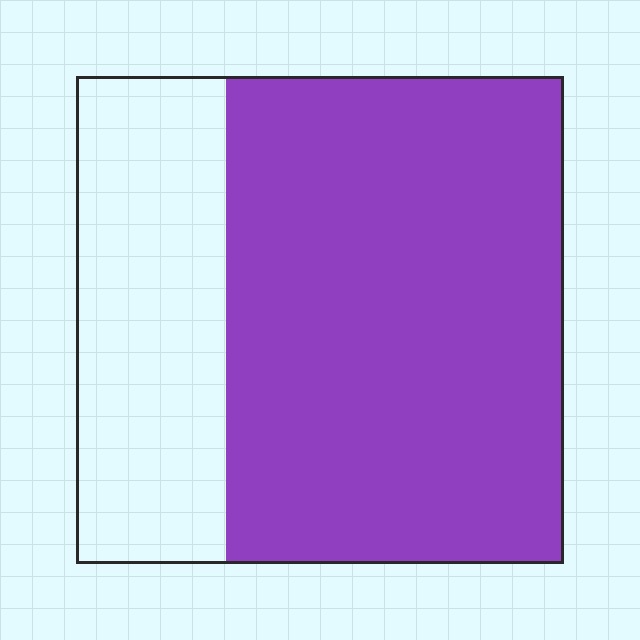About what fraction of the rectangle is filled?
About two thirds (2/3).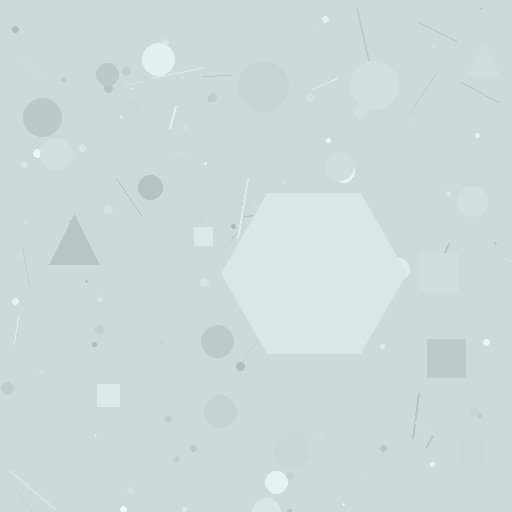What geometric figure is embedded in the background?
A hexagon is embedded in the background.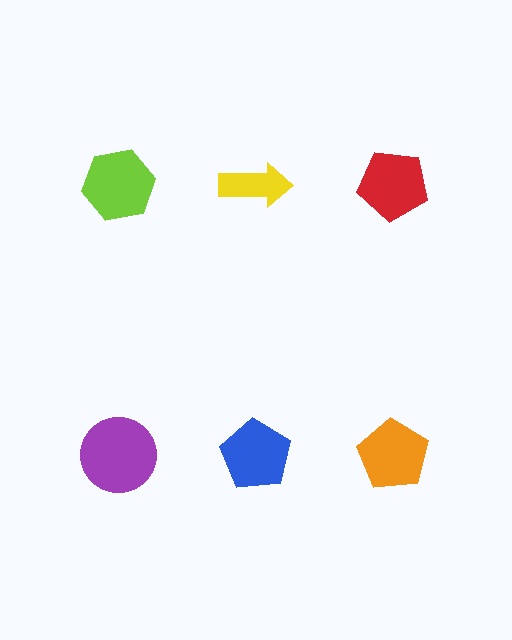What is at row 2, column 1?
A purple circle.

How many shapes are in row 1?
3 shapes.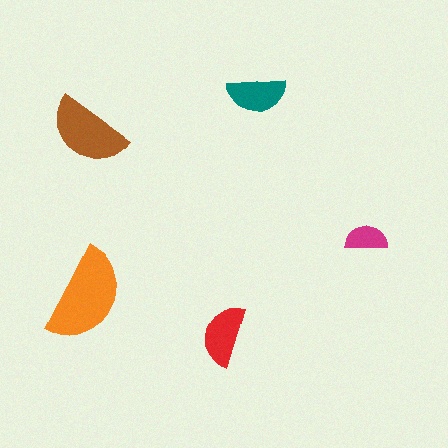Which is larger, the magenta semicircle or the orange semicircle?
The orange one.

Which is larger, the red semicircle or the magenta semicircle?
The red one.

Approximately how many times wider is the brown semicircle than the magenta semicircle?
About 2 times wider.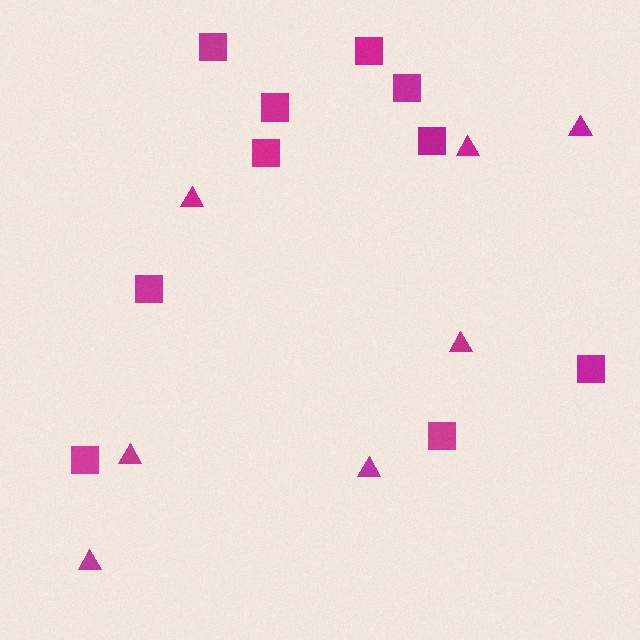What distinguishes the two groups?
There are 2 groups: one group of triangles (7) and one group of squares (10).